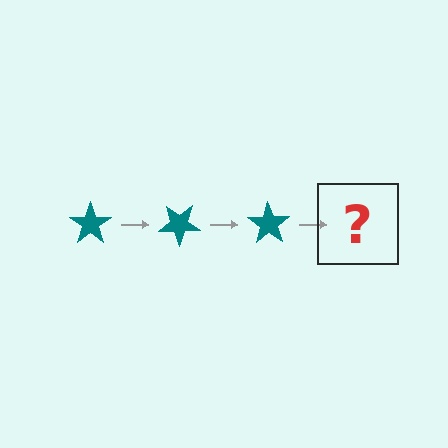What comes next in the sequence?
The next element should be a teal star rotated 105 degrees.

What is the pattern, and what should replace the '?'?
The pattern is that the star rotates 35 degrees each step. The '?' should be a teal star rotated 105 degrees.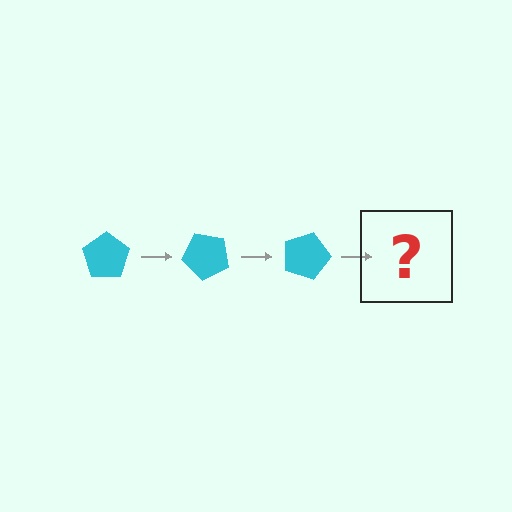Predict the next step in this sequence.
The next step is a cyan pentagon rotated 135 degrees.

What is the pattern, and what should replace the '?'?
The pattern is that the pentagon rotates 45 degrees each step. The '?' should be a cyan pentagon rotated 135 degrees.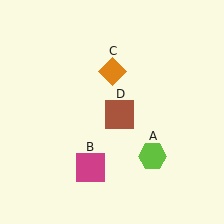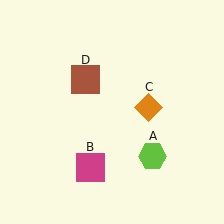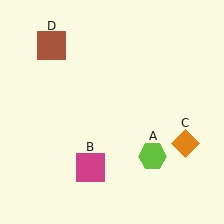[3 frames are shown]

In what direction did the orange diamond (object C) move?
The orange diamond (object C) moved down and to the right.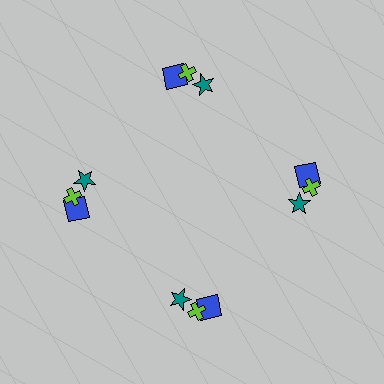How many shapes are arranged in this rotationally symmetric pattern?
There are 12 shapes, arranged in 4 groups of 3.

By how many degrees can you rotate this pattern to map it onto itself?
The pattern maps onto itself every 90 degrees of rotation.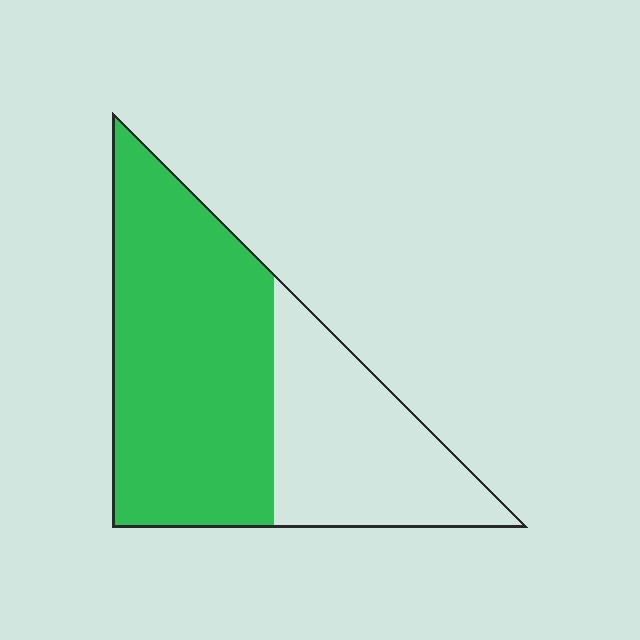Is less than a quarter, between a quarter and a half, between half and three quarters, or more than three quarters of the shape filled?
Between half and three quarters.